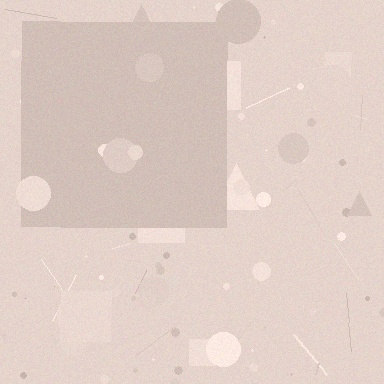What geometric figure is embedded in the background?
A square is embedded in the background.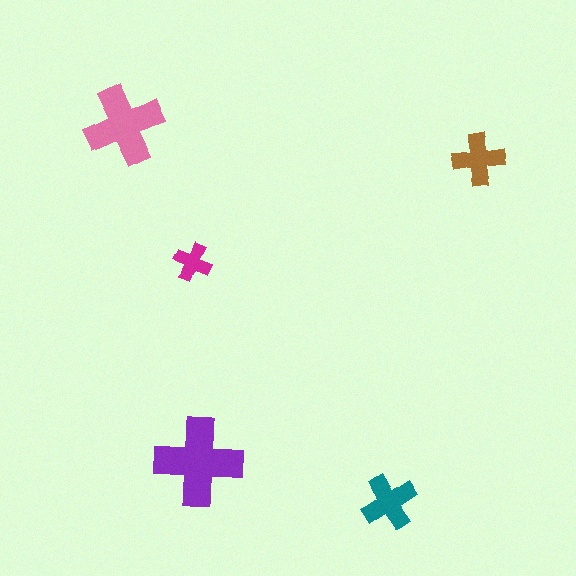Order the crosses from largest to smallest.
the purple one, the pink one, the teal one, the brown one, the magenta one.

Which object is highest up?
The pink cross is topmost.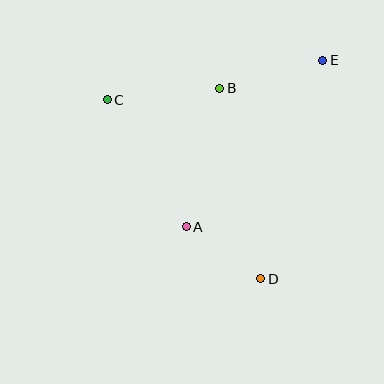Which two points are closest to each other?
Points A and D are closest to each other.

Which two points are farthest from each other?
Points C and D are farthest from each other.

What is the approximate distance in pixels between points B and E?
The distance between B and E is approximately 106 pixels.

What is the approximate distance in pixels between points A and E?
The distance between A and E is approximately 215 pixels.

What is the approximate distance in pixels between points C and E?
The distance between C and E is approximately 219 pixels.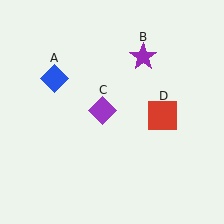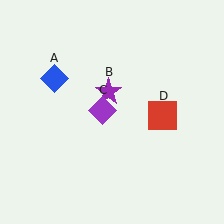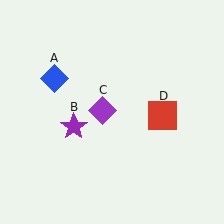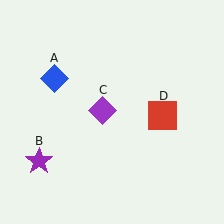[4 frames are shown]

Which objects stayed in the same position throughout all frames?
Blue diamond (object A) and purple diamond (object C) and red square (object D) remained stationary.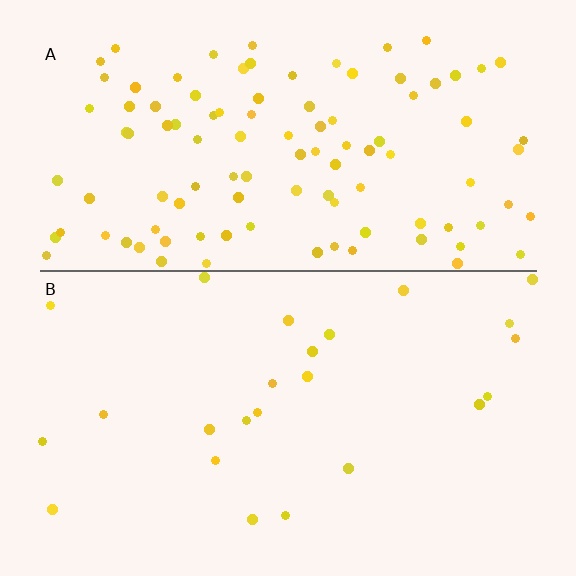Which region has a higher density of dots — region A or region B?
A (the top).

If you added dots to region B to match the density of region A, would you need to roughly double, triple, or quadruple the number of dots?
Approximately quadruple.